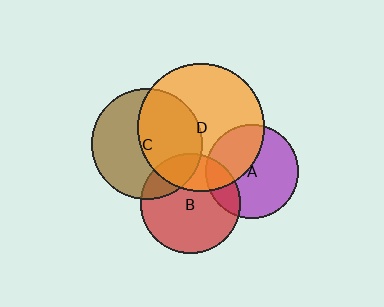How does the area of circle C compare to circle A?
Approximately 1.4 times.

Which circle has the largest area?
Circle D (orange).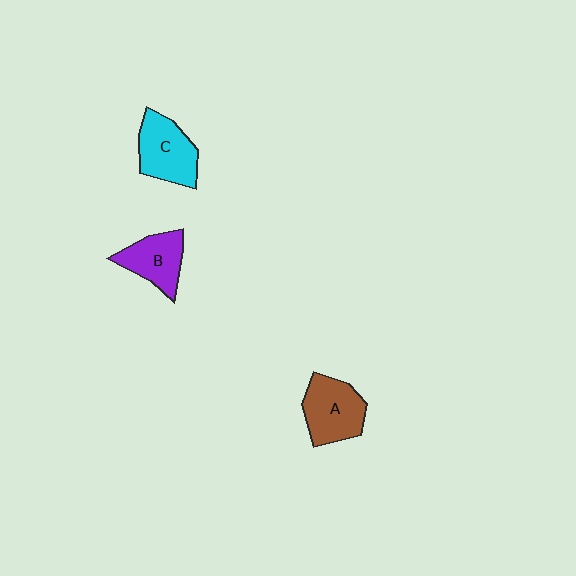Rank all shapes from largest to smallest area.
From largest to smallest: A (brown), C (cyan), B (purple).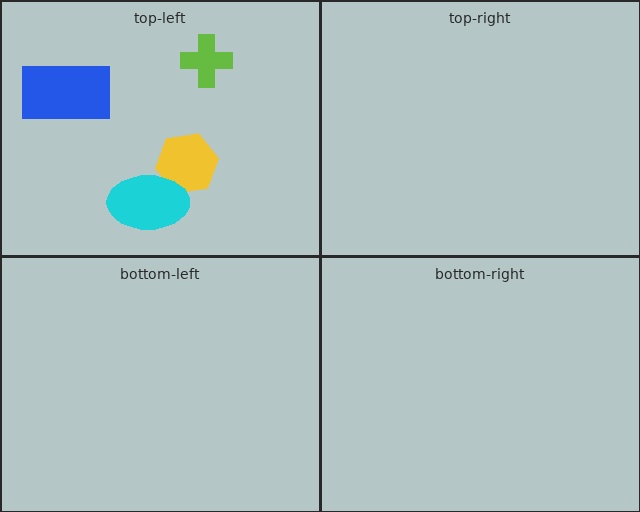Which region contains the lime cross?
The top-left region.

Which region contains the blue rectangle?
The top-left region.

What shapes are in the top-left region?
The pink arrow, the yellow hexagon, the lime cross, the cyan ellipse, the blue rectangle.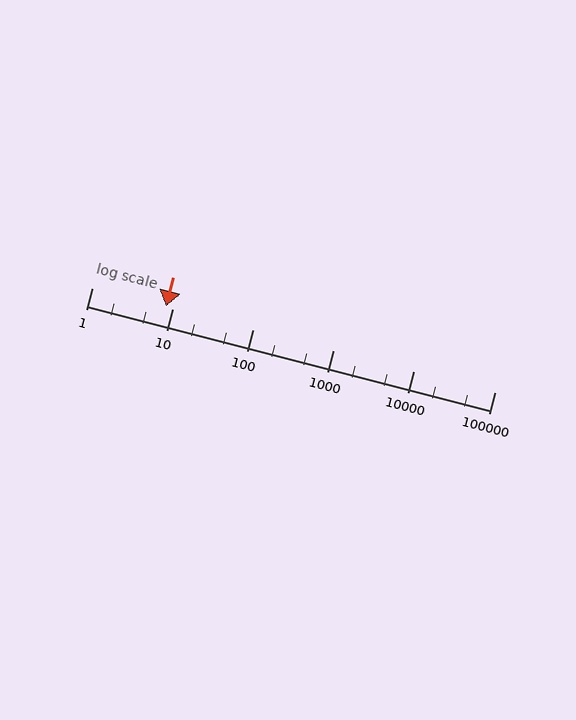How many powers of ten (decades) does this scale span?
The scale spans 5 decades, from 1 to 100000.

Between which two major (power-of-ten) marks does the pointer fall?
The pointer is between 1 and 10.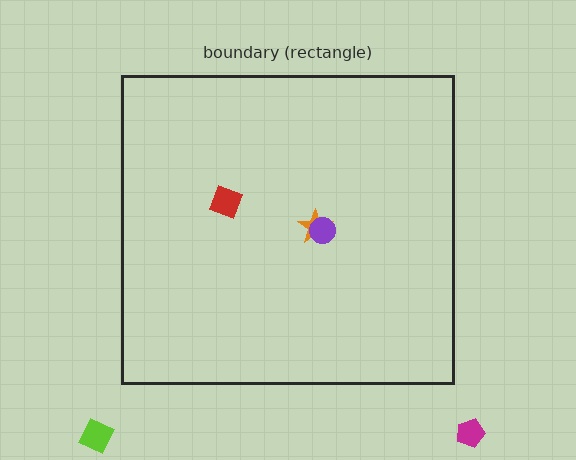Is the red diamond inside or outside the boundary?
Inside.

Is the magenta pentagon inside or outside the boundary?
Outside.